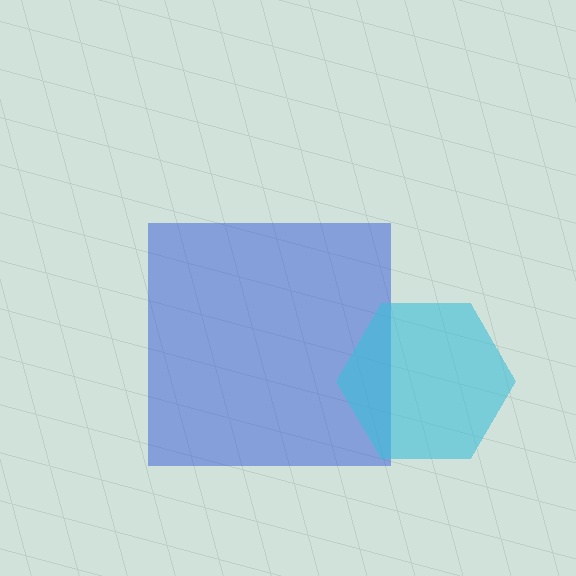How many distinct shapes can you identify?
There are 2 distinct shapes: a blue square, a cyan hexagon.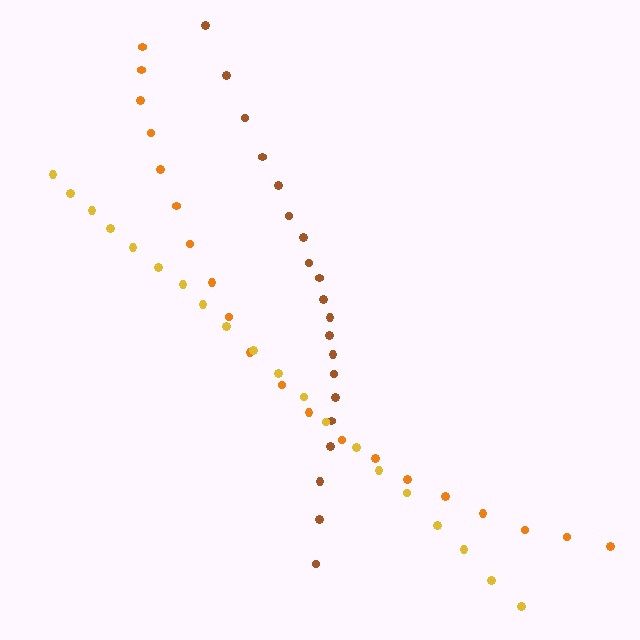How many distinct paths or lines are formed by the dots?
There are 3 distinct paths.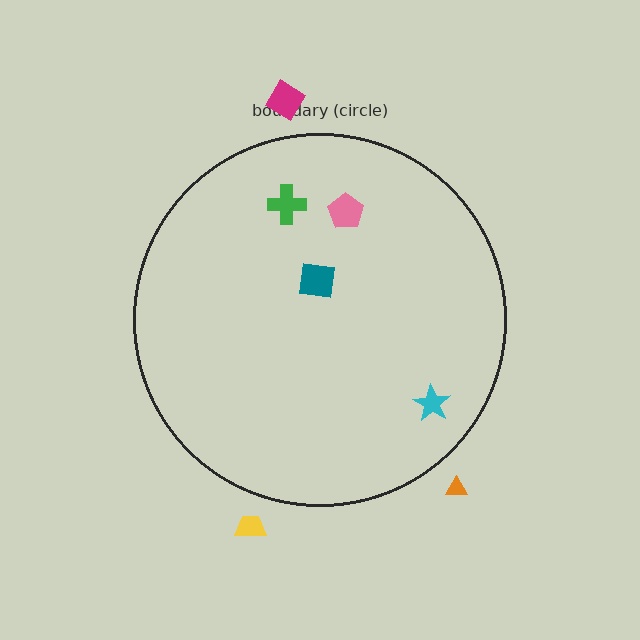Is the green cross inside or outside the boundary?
Inside.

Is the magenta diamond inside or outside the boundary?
Outside.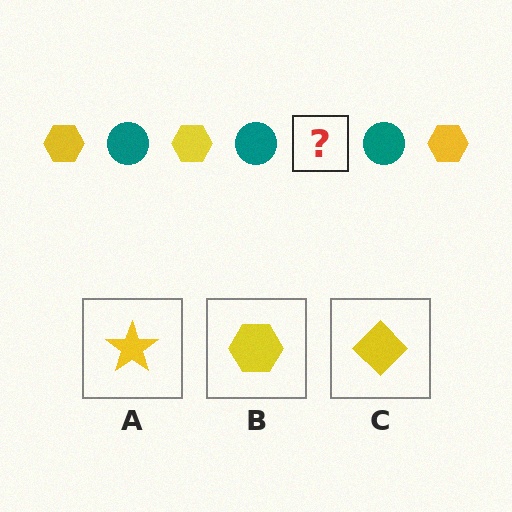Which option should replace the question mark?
Option B.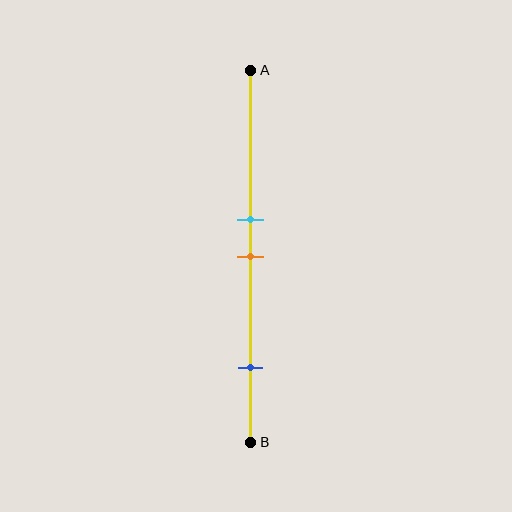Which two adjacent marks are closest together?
The cyan and orange marks are the closest adjacent pair.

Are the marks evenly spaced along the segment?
No, the marks are not evenly spaced.